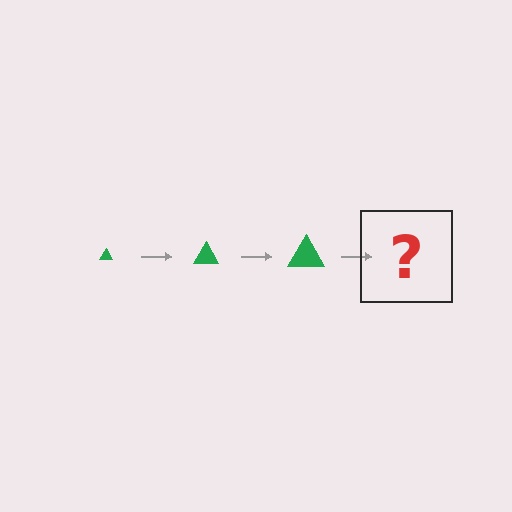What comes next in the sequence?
The next element should be a green triangle, larger than the previous one.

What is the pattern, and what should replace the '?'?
The pattern is that the triangle gets progressively larger each step. The '?' should be a green triangle, larger than the previous one.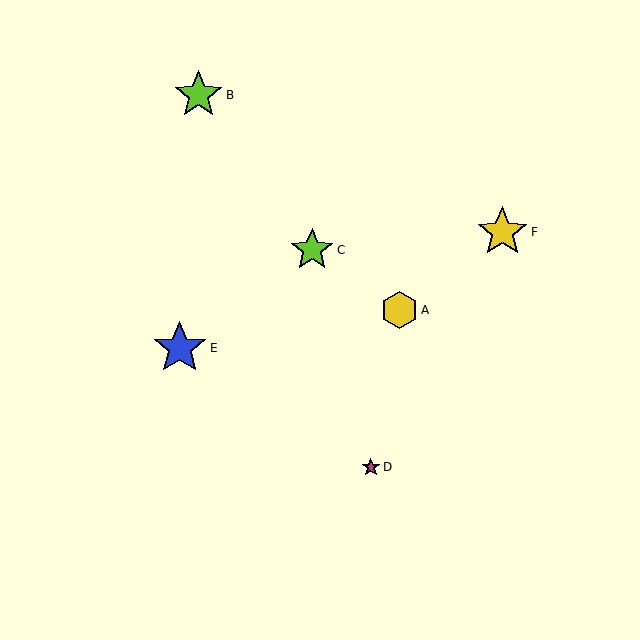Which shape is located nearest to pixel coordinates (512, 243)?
The yellow star (labeled F) at (502, 232) is nearest to that location.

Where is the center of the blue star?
The center of the blue star is at (180, 348).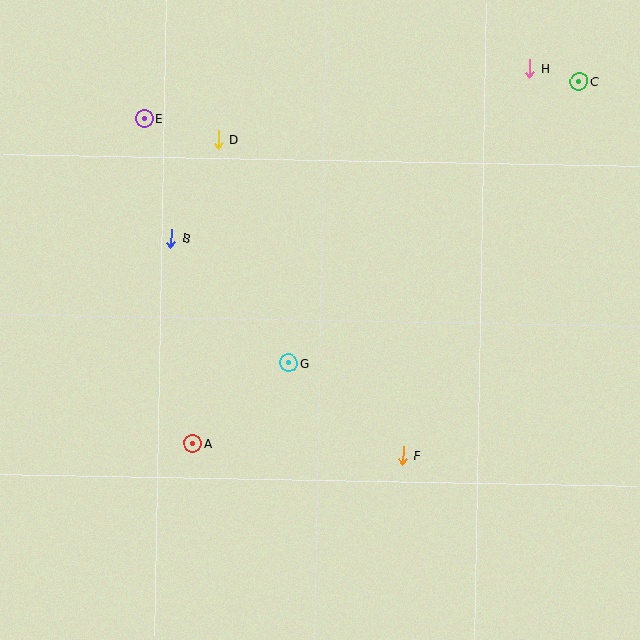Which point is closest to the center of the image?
Point G at (289, 363) is closest to the center.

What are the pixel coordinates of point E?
Point E is at (144, 118).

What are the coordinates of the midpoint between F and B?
The midpoint between F and B is at (287, 347).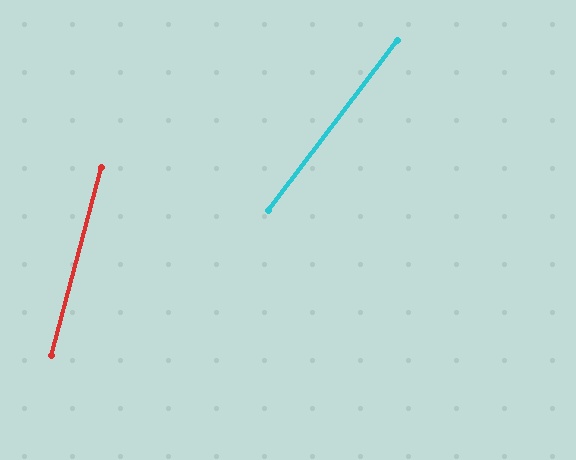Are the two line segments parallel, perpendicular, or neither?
Neither parallel nor perpendicular — they differ by about 22°.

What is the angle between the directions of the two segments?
Approximately 22 degrees.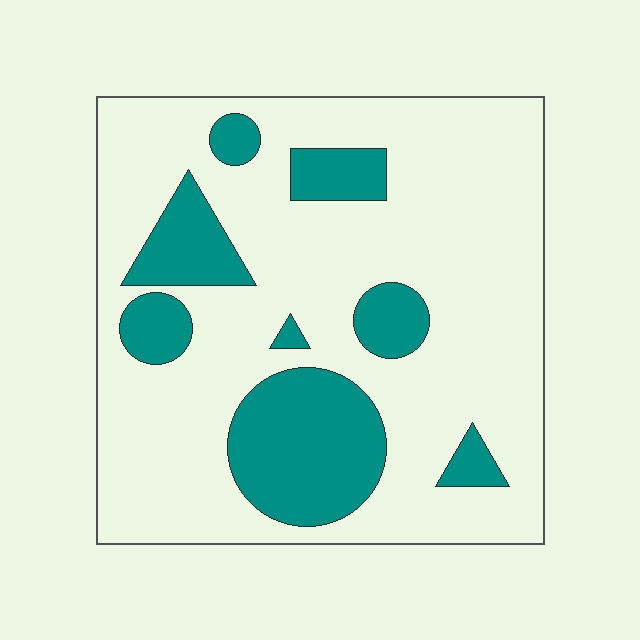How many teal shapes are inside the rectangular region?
8.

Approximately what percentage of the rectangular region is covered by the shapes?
Approximately 25%.